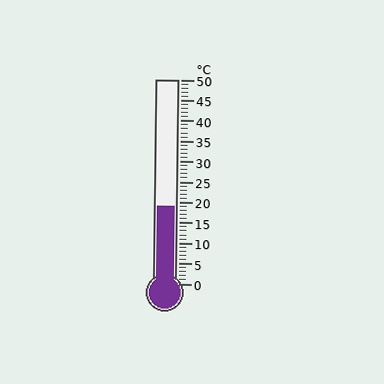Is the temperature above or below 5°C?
The temperature is above 5°C.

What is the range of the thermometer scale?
The thermometer scale ranges from 0°C to 50°C.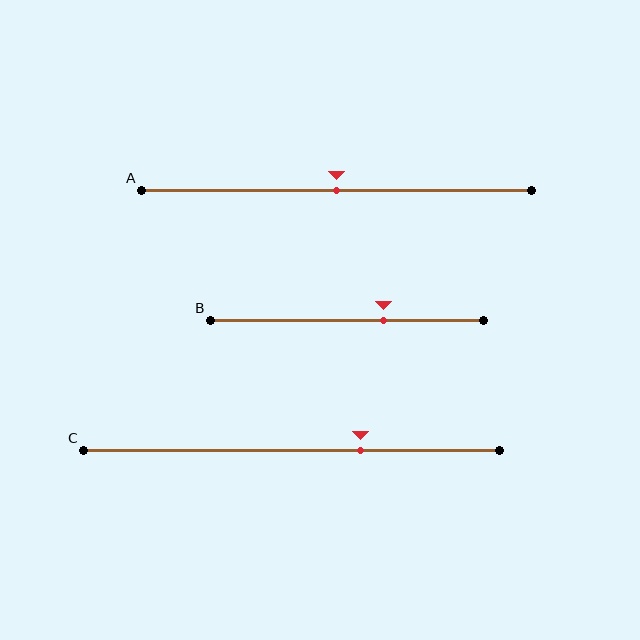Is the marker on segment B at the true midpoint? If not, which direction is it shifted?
No, the marker on segment B is shifted to the right by about 13% of the segment length.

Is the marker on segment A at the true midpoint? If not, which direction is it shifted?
Yes, the marker on segment A is at the true midpoint.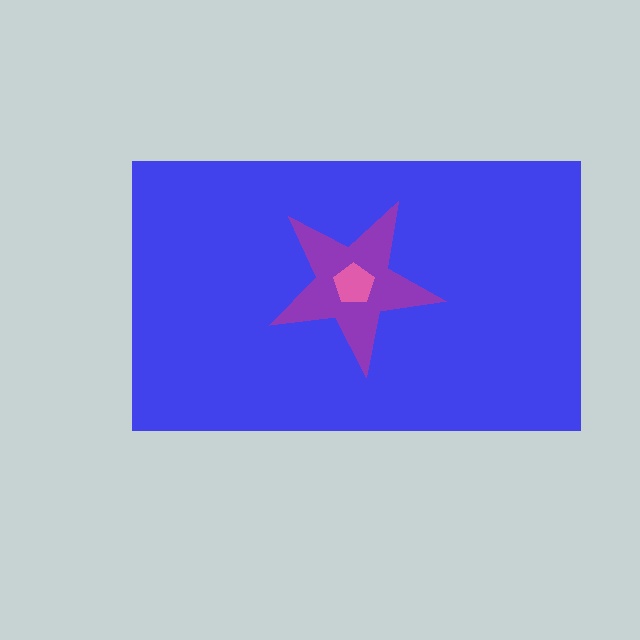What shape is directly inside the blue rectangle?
The purple star.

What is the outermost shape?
The blue rectangle.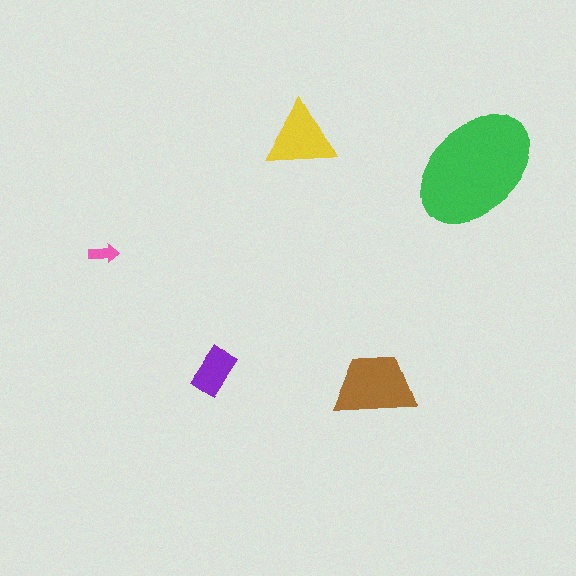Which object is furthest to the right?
The green ellipse is rightmost.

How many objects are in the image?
There are 5 objects in the image.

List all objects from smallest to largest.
The pink arrow, the purple rectangle, the yellow triangle, the brown trapezoid, the green ellipse.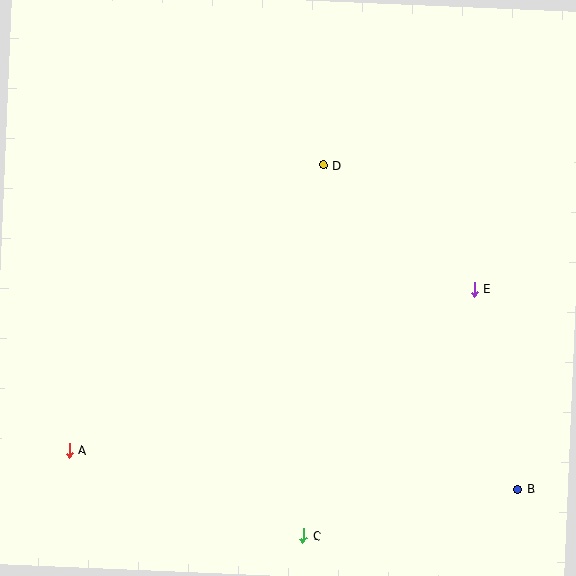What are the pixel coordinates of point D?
Point D is at (324, 165).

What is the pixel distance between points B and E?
The distance between B and E is 205 pixels.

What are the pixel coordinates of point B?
Point B is at (518, 489).